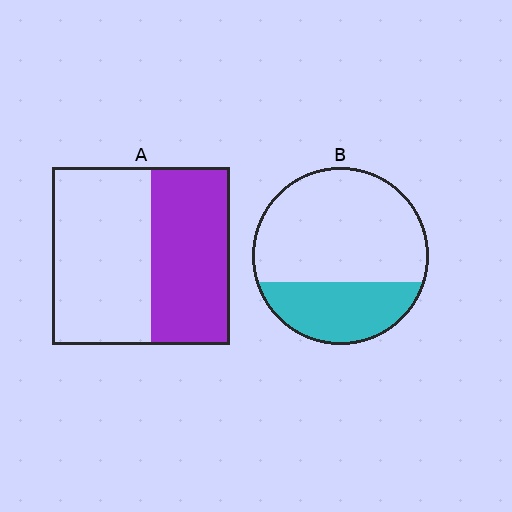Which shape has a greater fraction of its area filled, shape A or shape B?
Shape A.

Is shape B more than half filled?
No.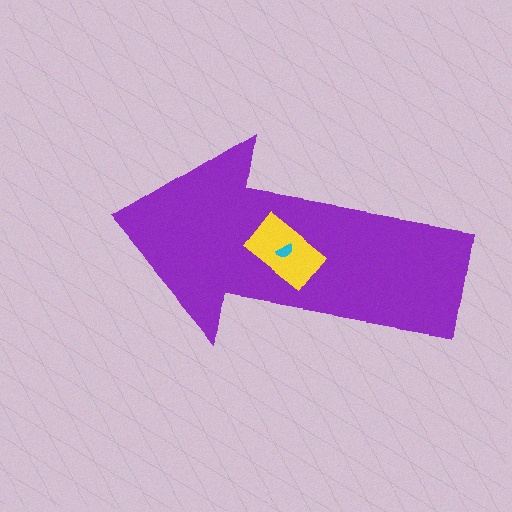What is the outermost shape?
The purple arrow.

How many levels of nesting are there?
3.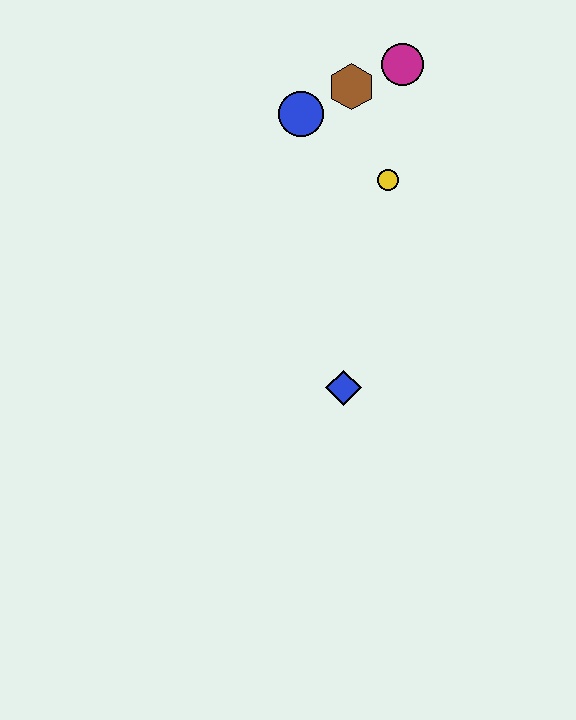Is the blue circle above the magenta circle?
No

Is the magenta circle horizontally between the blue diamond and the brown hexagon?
No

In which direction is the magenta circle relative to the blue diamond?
The magenta circle is above the blue diamond.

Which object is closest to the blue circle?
The brown hexagon is closest to the blue circle.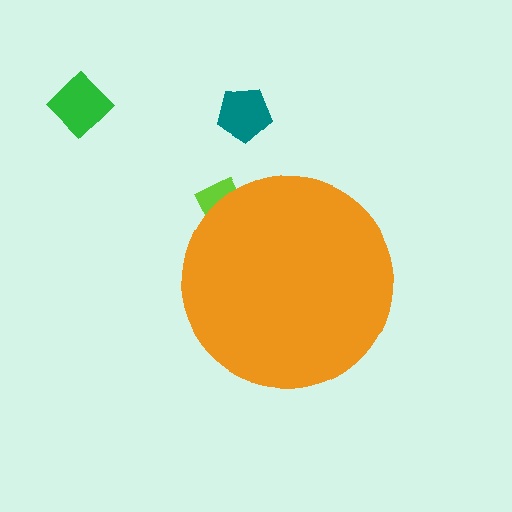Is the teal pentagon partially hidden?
No, the teal pentagon is fully visible.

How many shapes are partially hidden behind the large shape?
1 shape is partially hidden.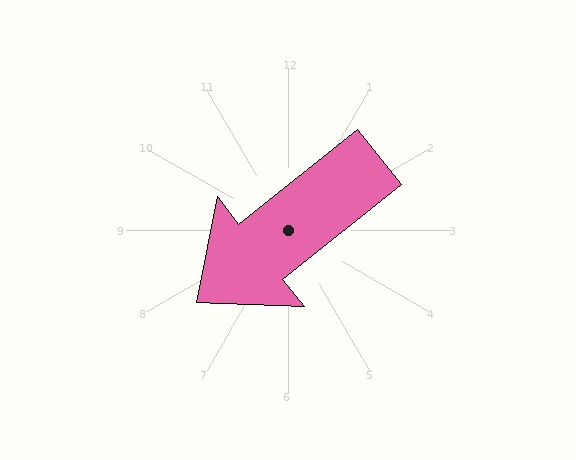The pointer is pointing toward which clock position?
Roughly 8 o'clock.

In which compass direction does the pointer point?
Southwest.